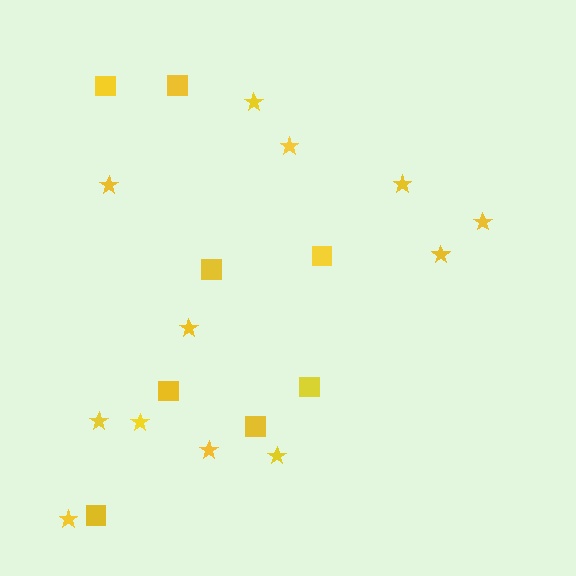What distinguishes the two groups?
There are 2 groups: one group of squares (8) and one group of stars (12).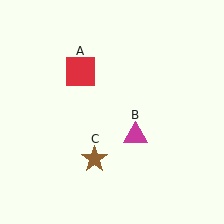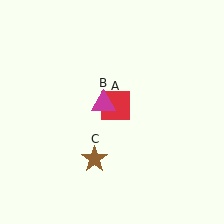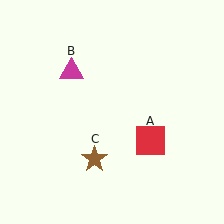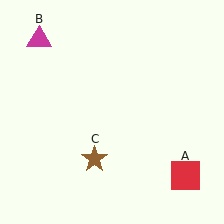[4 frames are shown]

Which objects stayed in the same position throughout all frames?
Brown star (object C) remained stationary.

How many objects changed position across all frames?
2 objects changed position: red square (object A), magenta triangle (object B).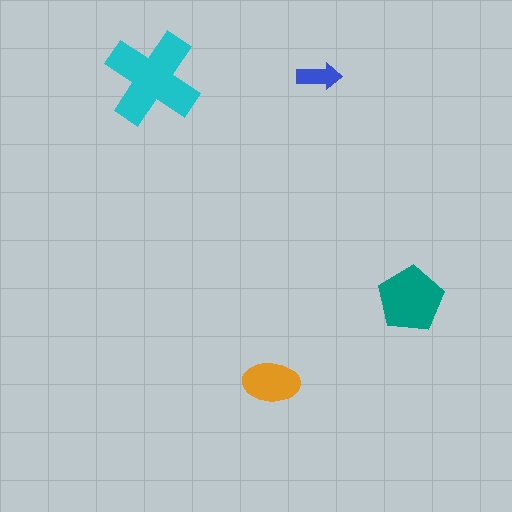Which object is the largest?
The cyan cross.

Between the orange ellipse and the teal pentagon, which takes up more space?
The teal pentagon.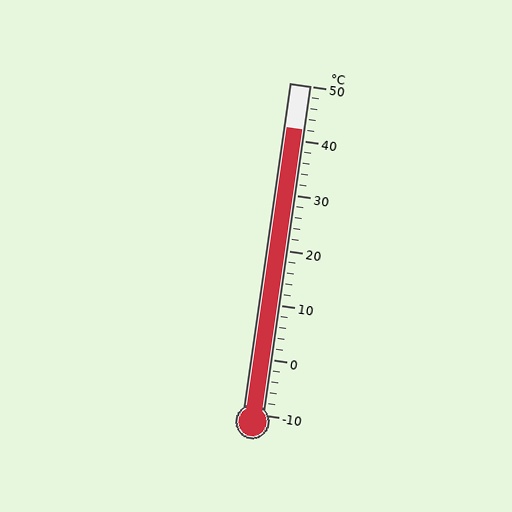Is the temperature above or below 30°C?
The temperature is above 30°C.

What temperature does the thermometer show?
The thermometer shows approximately 42°C.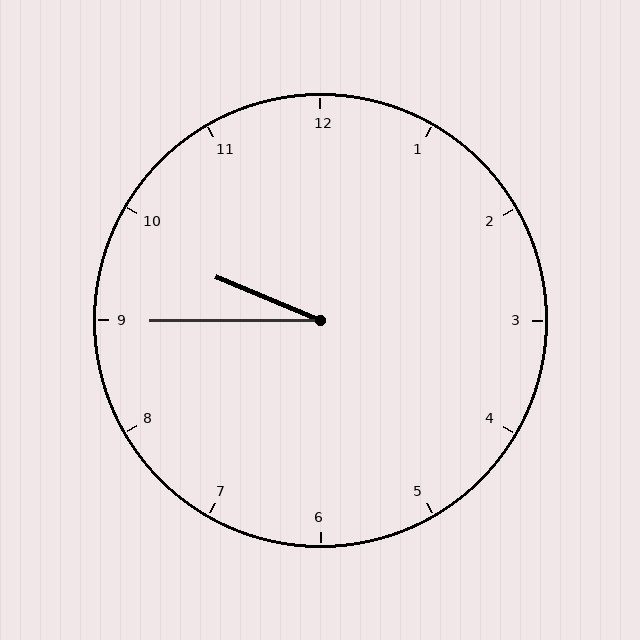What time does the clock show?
9:45.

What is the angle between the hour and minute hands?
Approximately 22 degrees.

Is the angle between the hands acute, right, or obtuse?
It is acute.